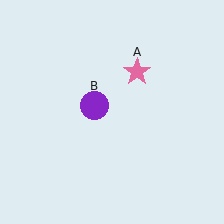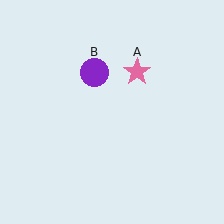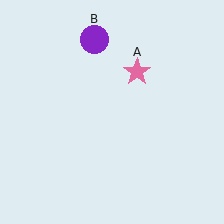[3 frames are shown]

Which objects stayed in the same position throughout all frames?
Pink star (object A) remained stationary.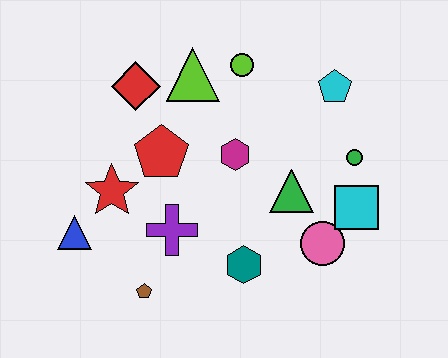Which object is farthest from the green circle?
The blue triangle is farthest from the green circle.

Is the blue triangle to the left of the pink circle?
Yes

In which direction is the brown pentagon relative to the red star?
The brown pentagon is below the red star.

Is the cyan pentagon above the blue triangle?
Yes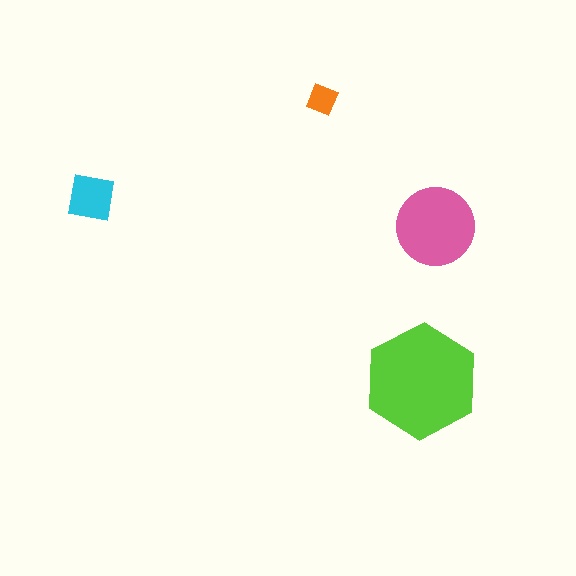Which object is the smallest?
The orange diamond.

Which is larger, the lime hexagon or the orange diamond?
The lime hexagon.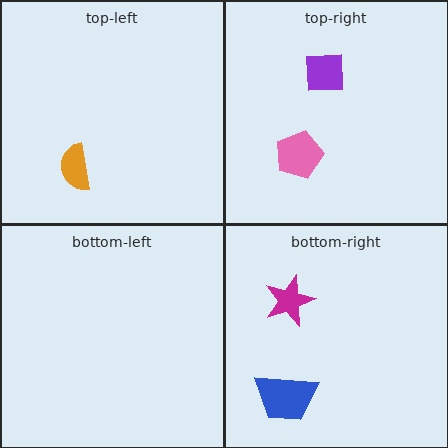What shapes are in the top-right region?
The purple square, the pink pentagon.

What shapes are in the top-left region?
The orange semicircle.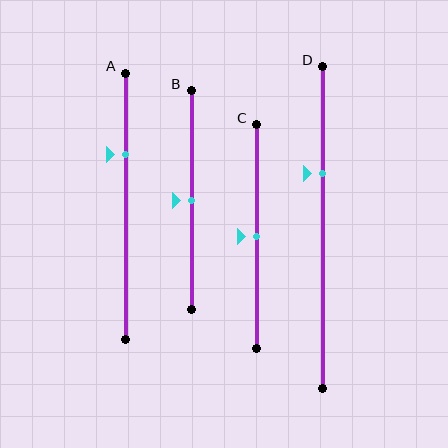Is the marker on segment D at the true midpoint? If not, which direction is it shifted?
No, the marker on segment D is shifted upward by about 17% of the segment length.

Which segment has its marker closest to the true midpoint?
Segment B has its marker closest to the true midpoint.